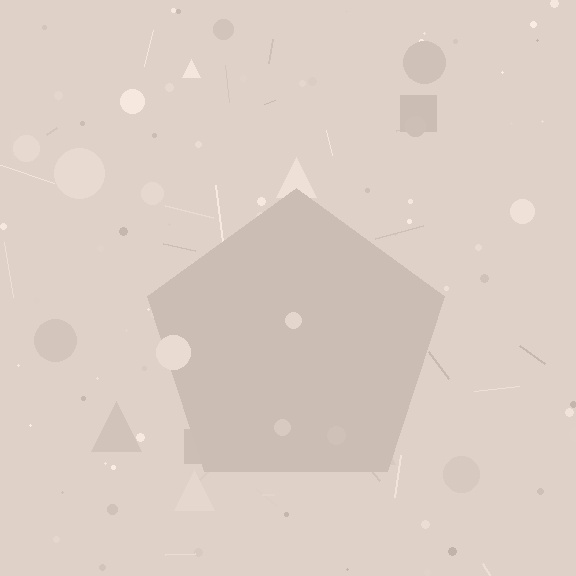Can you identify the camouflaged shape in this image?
The camouflaged shape is a pentagon.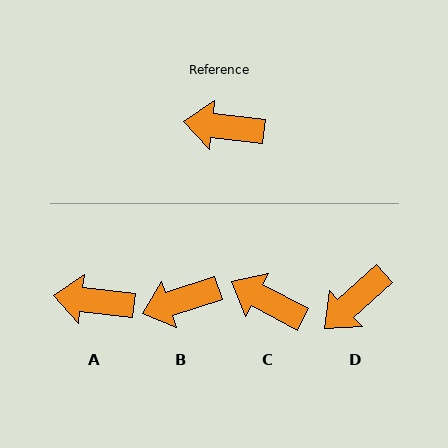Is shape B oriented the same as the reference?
No, it is off by about 26 degrees.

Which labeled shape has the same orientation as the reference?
A.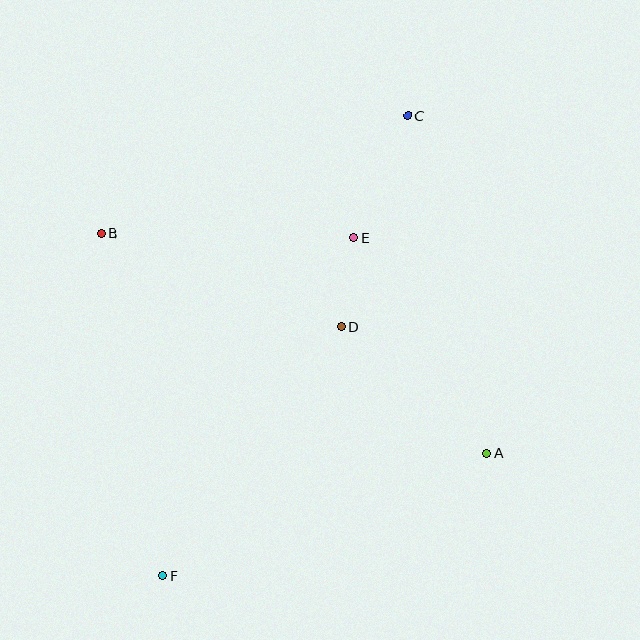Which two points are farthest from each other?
Points C and F are farthest from each other.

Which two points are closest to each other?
Points D and E are closest to each other.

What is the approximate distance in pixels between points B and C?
The distance between B and C is approximately 328 pixels.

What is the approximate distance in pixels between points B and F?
The distance between B and F is approximately 347 pixels.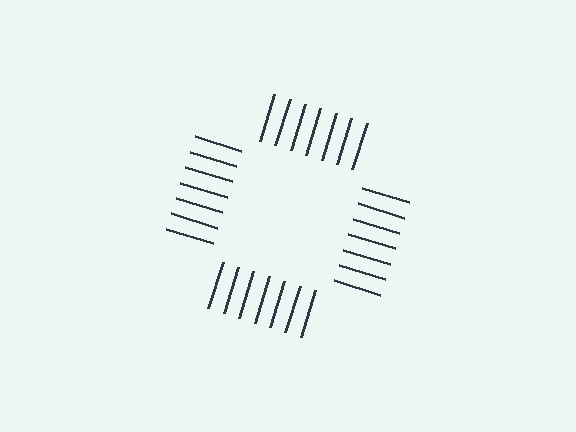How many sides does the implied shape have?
4 sides — the line-ends trace a square.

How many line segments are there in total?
28 — 7 along each of the 4 edges.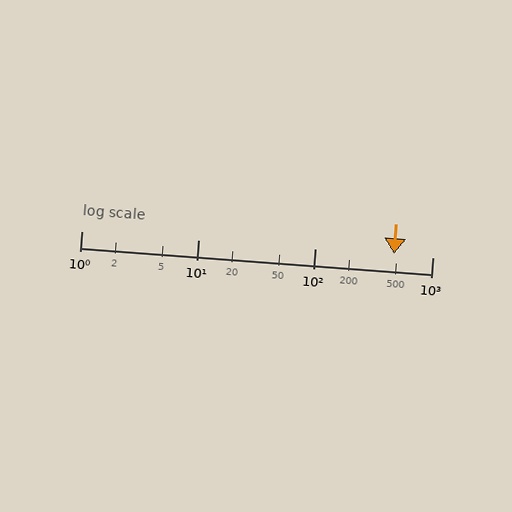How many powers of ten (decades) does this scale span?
The scale spans 3 decades, from 1 to 1000.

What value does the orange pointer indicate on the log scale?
The pointer indicates approximately 470.